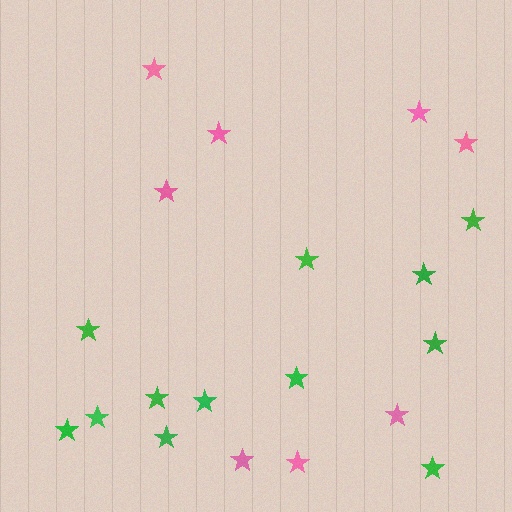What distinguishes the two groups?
There are 2 groups: one group of green stars (12) and one group of pink stars (8).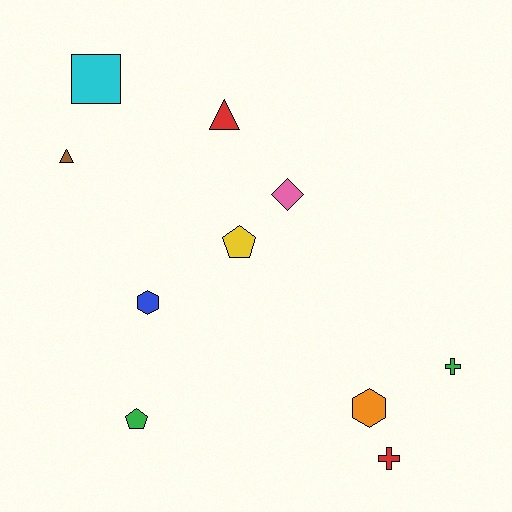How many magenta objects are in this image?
There are no magenta objects.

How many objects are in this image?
There are 10 objects.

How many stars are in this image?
There are no stars.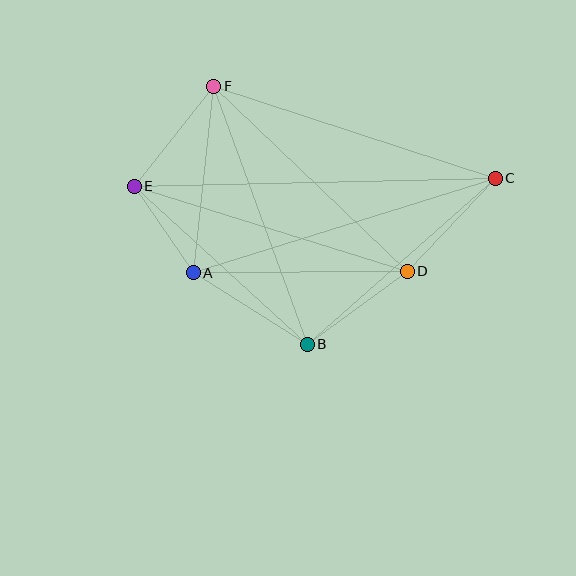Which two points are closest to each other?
Points A and E are closest to each other.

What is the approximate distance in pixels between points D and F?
The distance between D and F is approximately 268 pixels.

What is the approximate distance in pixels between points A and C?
The distance between A and C is approximately 316 pixels.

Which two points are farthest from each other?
Points C and E are farthest from each other.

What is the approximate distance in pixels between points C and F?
The distance between C and F is approximately 296 pixels.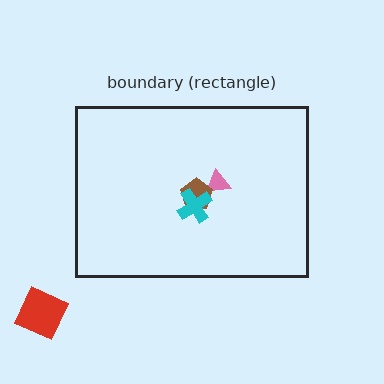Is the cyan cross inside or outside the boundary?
Inside.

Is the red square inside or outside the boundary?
Outside.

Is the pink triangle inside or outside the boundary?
Inside.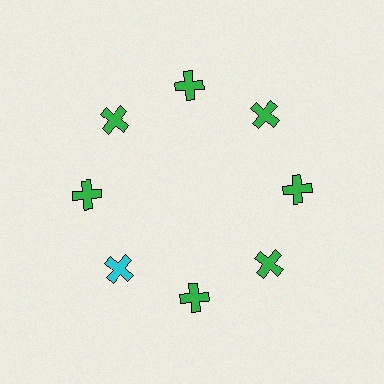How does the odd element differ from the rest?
It has a different color: cyan instead of green.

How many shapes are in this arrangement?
There are 8 shapes arranged in a ring pattern.